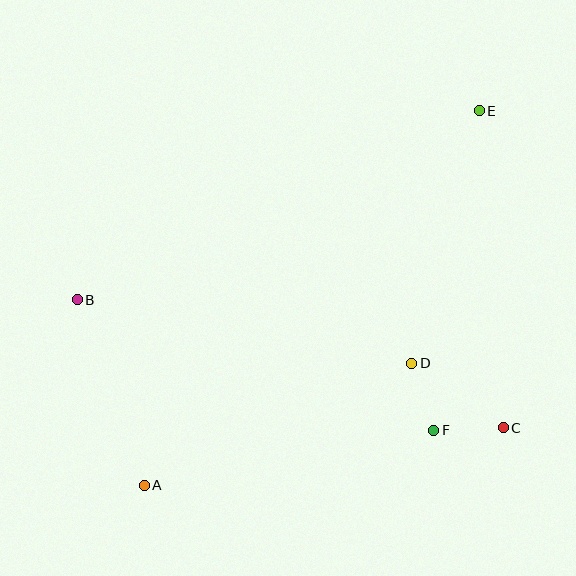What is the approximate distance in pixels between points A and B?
The distance between A and B is approximately 197 pixels.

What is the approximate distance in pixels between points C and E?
The distance between C and E is approximately 318 pixels.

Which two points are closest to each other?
Points C and F are closest to each other.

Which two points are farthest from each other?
Points A and E are farthest from each other.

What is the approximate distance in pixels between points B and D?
The distance between B and D is approximately 341 pixels.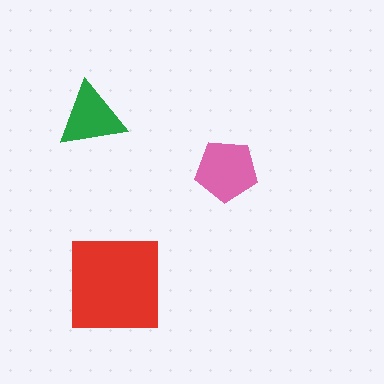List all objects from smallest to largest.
The green triangle, the pink pentagon, the red square.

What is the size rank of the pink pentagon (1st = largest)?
2nd.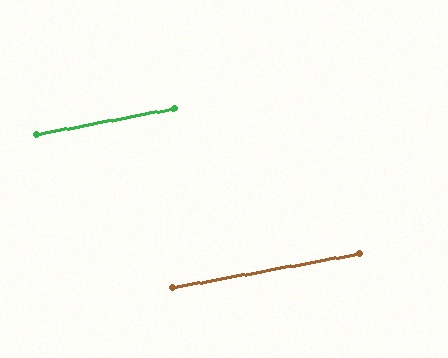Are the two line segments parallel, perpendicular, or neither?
Parallel — their directions differ by only 0.7°.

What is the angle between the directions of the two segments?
Approximately 1 degree.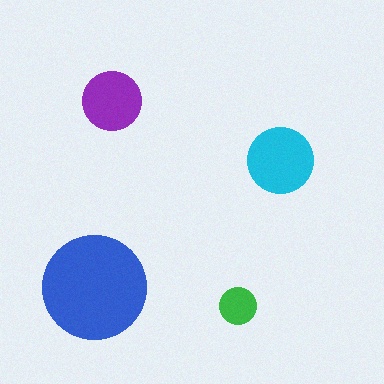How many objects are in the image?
There are 4 objects in the image.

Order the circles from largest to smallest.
the blue one, the cyan one, the purple one, the green one.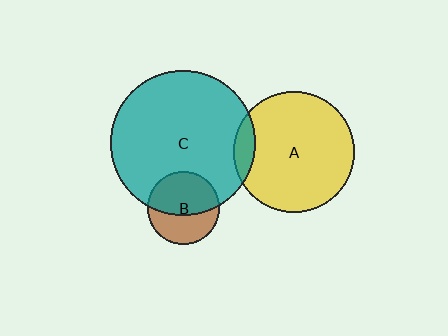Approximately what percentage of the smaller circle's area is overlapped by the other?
Approximately 10%.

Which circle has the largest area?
Circle C (teal).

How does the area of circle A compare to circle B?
Approximately 2.8 times.